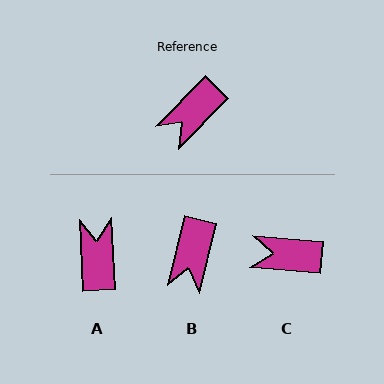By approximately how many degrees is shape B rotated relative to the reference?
Approximately 31 degrees counter-clockwise.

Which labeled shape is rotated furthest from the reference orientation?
A, about 133 degrees away.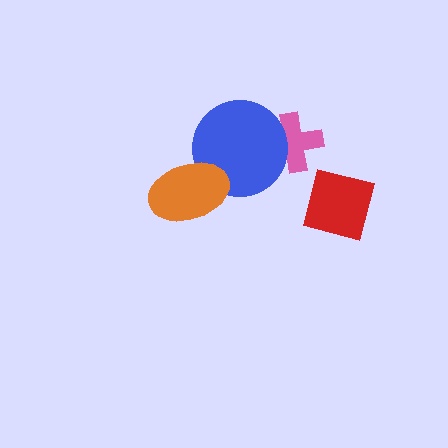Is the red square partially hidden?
No, no other shape covers it.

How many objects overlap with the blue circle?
2 objects overlap with the blue circle.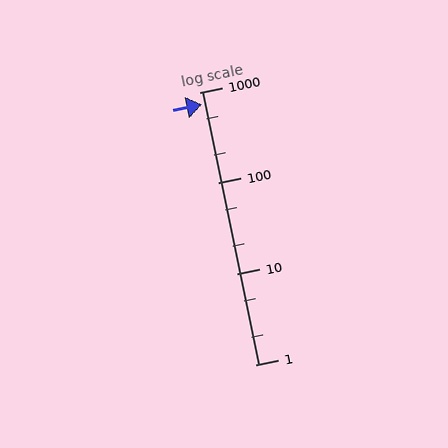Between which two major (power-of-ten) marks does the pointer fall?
The pointer is between 100 and 1000.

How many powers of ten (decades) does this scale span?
The scale spans 3 decades, from 1 to 1000.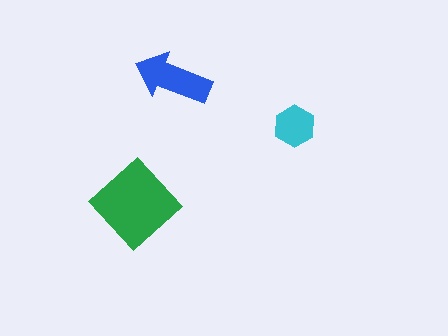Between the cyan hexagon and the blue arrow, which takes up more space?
The blue arrow.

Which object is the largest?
The green diamond.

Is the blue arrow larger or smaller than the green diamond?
Smaller.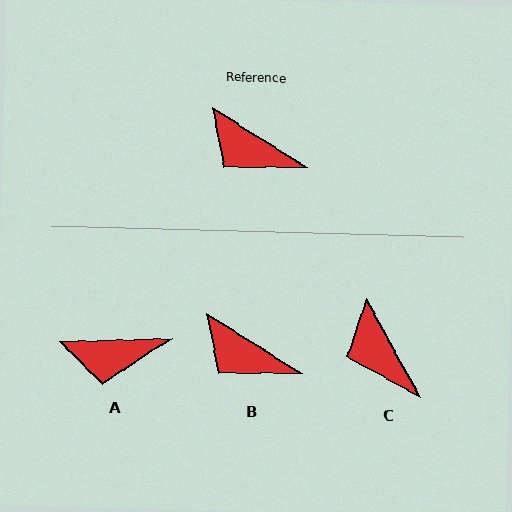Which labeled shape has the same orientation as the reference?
B.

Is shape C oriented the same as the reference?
No, it is off by about 29 degrees.